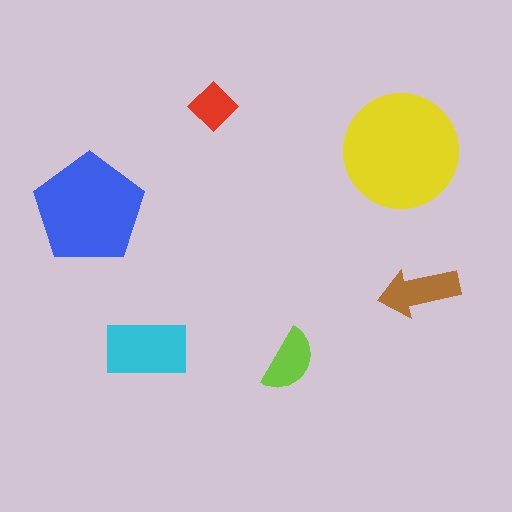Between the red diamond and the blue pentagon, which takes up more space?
The blue pentagon.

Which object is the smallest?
The red diamond.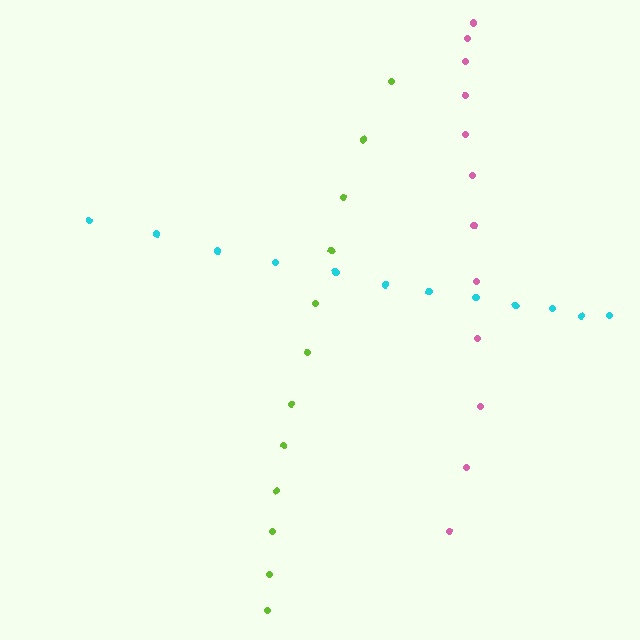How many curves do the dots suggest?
There are 3 distinct paths.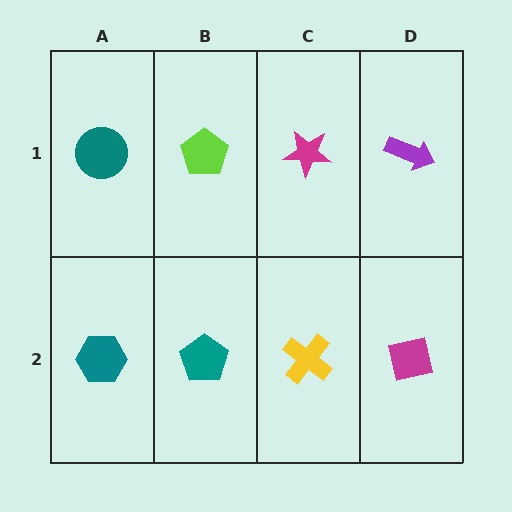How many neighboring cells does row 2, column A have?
2.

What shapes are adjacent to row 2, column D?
A purple arrow (row 1, column D), a yellow cross (row 2, column C).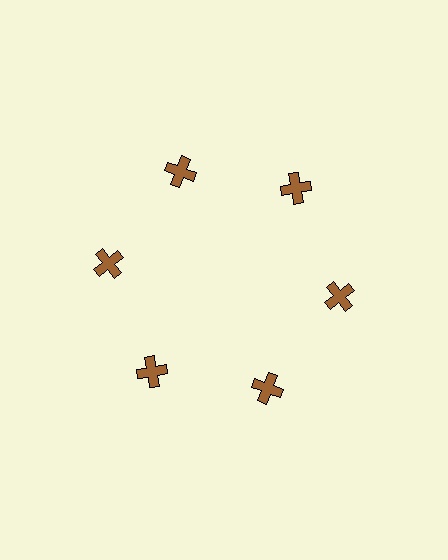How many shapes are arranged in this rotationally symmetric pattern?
There are 6 shapes, arranged in 6 groups of 1.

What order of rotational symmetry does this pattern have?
This pattern has 6-fold rotational symmetry.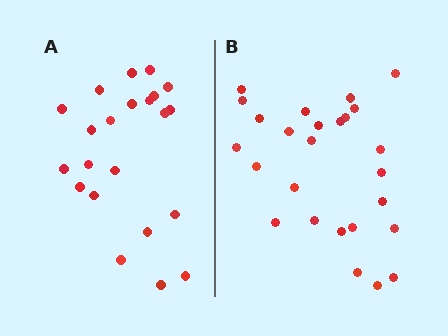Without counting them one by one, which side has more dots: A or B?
Region B (the right region) has more dots.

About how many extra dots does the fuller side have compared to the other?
Region B has about 4 more dots than region A.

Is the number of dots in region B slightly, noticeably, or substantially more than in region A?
Region B has only slightly more — the two regions are fairly close. The ratio is roughly 1.2 to 1.